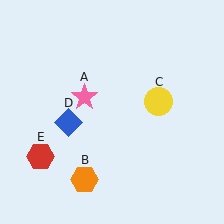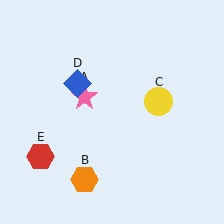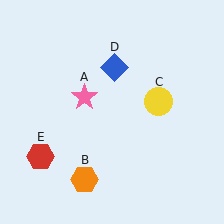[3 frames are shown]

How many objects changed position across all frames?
1 object changed position: blue diamond (object D).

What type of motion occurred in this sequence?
The blue diamond (object D) rotated clockwise around the center of the scene.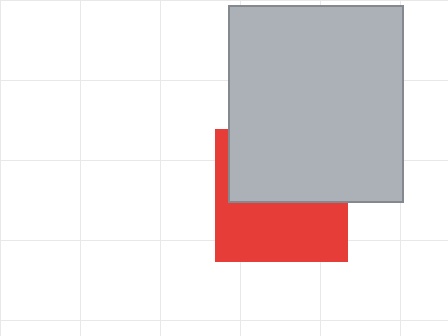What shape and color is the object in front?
The object in front is a light gray rectangle.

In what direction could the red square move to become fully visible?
The red square could move down. That would shift it out from behind the light gray rectangle entirely.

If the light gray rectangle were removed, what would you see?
You would see the complete red square.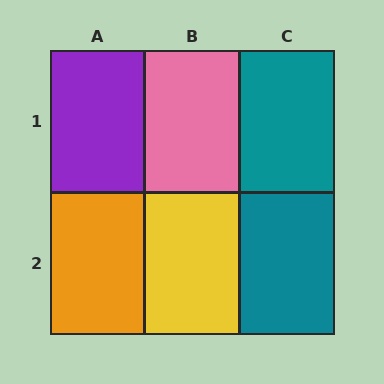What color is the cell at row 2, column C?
Teal.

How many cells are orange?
1 cell is orange.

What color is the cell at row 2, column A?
Orange.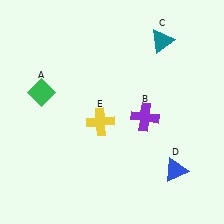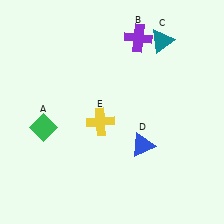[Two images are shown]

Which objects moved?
The objects that moved are: the green diamond (A), the purple cross (B), the blue triangle (D).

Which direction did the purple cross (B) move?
The purple cross (B) moved up.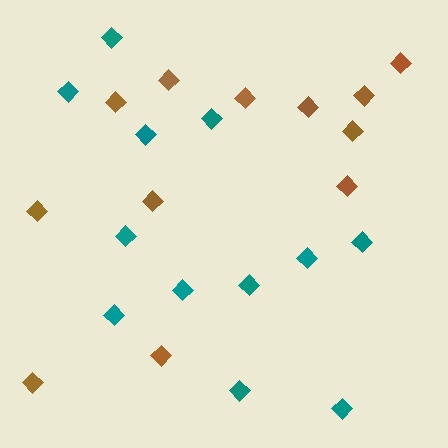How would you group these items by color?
There are 2 groups: one group of brown diamonds (12) and one group of teal diamonds (12).